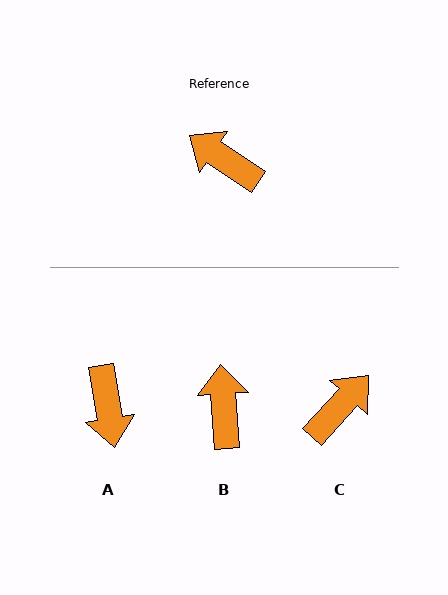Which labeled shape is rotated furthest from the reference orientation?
A, about 133 degrees away.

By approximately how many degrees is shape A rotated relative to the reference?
Approximately 133 degrees counter-clockwise.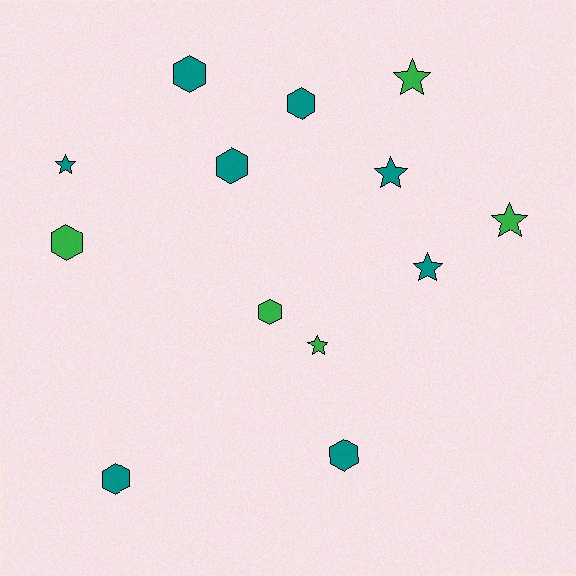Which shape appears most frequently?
Hexagon, with 7 objects.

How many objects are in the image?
There are 13 objects.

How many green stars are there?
There are 3 green stars.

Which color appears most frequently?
Teal, with 8 objects.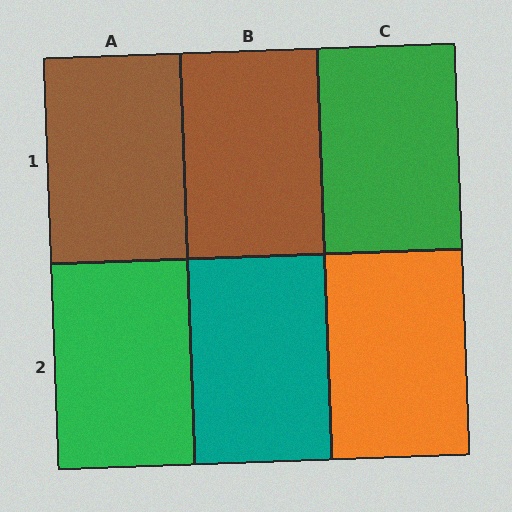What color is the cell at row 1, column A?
Brown.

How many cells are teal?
1 cell is teal.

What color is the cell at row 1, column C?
Green.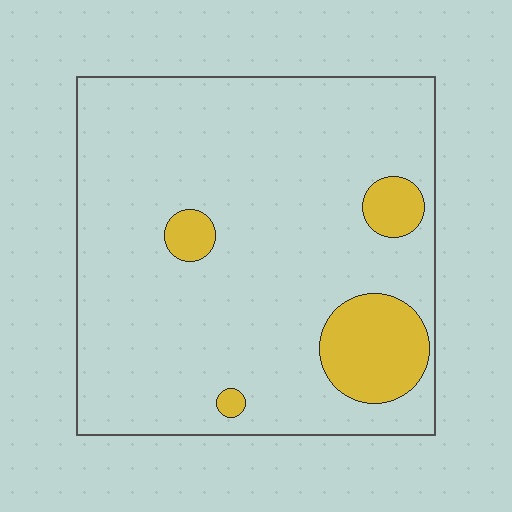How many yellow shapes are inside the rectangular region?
4.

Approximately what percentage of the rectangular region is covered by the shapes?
Approximately 10%.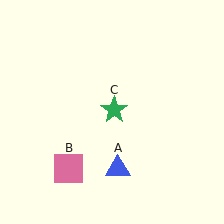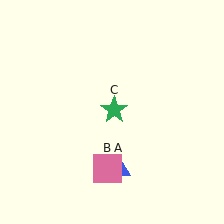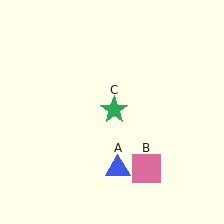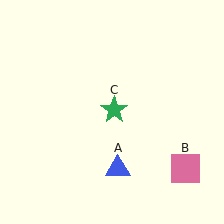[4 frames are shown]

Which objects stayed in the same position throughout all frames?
Blue triangle (object A) and green star (object C) remained stationary.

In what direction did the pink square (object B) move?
The pink square (object B) moved right.